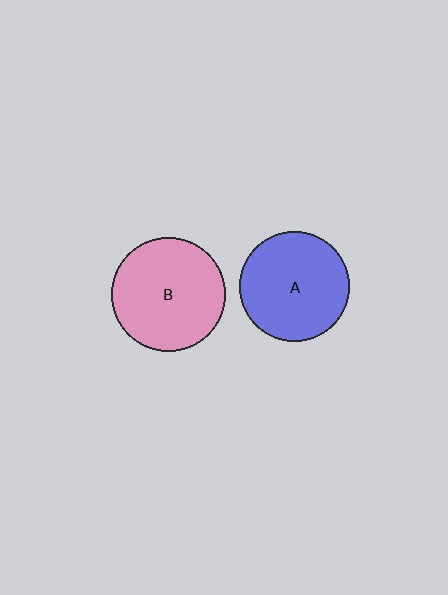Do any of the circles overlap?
No, none of the circles overlap.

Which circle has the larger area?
Circle B (pink).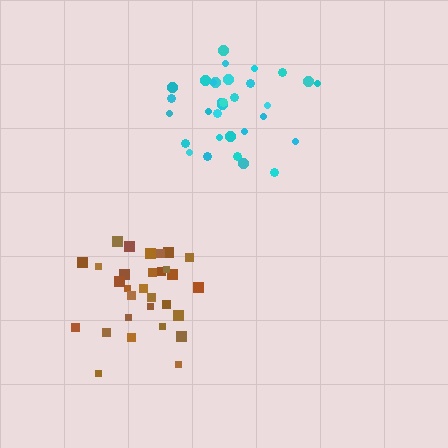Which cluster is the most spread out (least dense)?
Cyan.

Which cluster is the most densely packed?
Brown.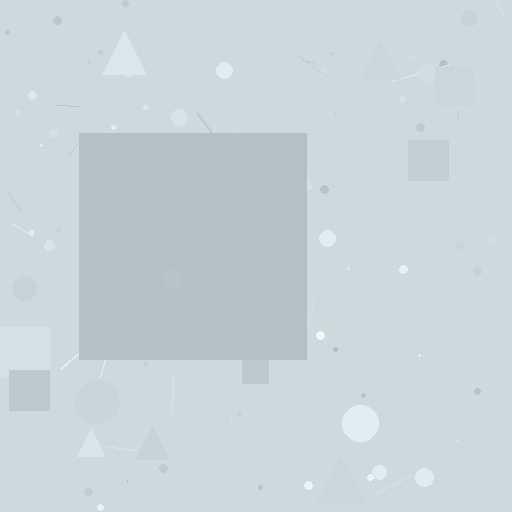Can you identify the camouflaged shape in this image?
The camouflaged shape is a square.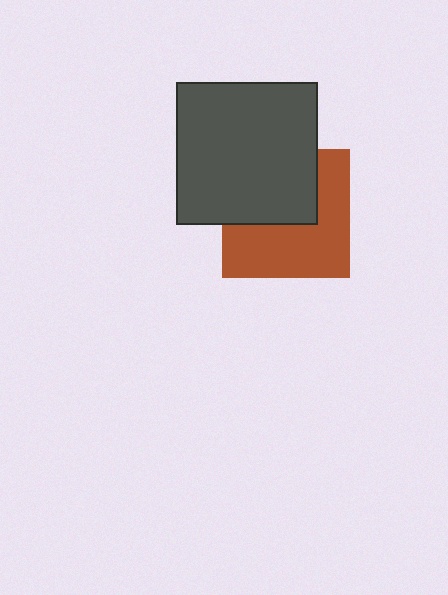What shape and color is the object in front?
The object in front is a dark gray square.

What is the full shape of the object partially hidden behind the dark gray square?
The partially hidden object is a brown square.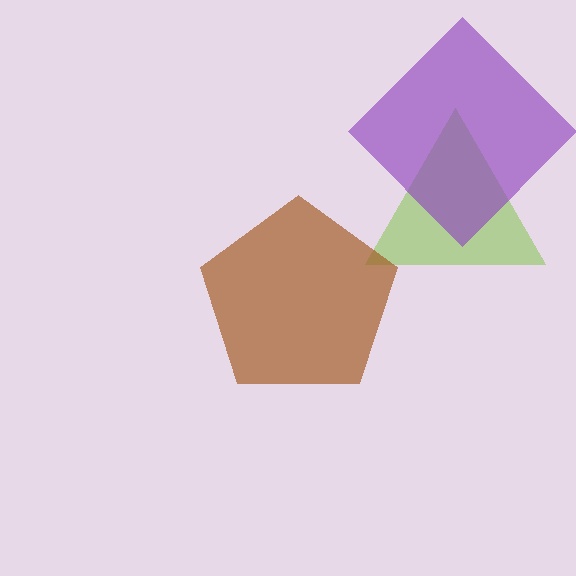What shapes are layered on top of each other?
The layered shapes are: a lime triangle, a purple diamond, a brown pentagon.